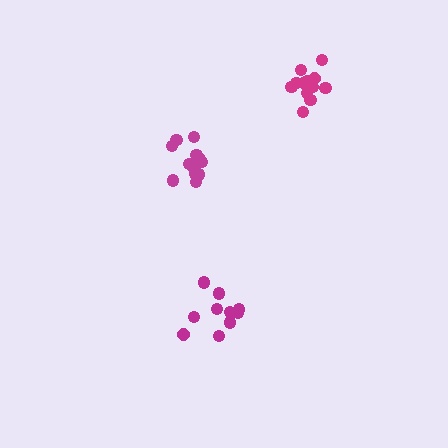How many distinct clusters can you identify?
There are 3 distinct clusters.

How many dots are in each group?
Group 1: 13 dots, Group 2: 10 dots, Group 3: 12 dots (35 total).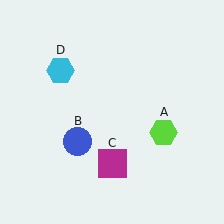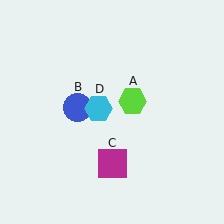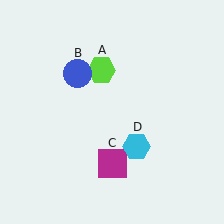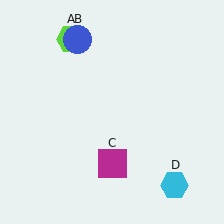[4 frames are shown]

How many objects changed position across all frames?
3 objects changed position: lime hexagon (object A), blue circle (object B), cyan hexagon (object D).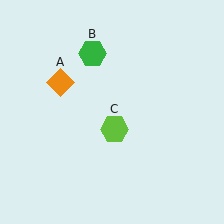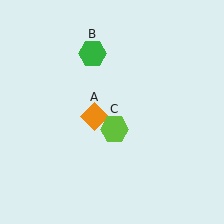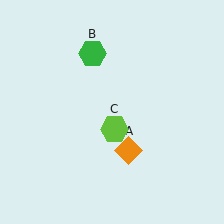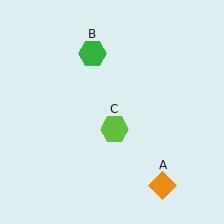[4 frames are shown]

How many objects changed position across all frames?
1 object changed position: orange diamond (object A).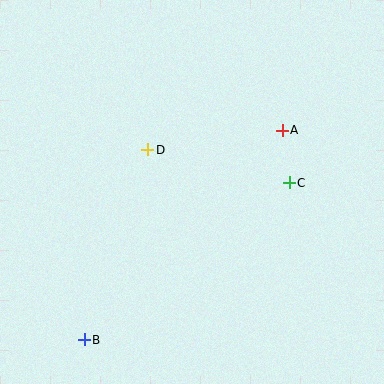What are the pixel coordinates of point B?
Point B is at (84, 340).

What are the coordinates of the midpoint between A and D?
The midpoint between A and D is at (215, 140).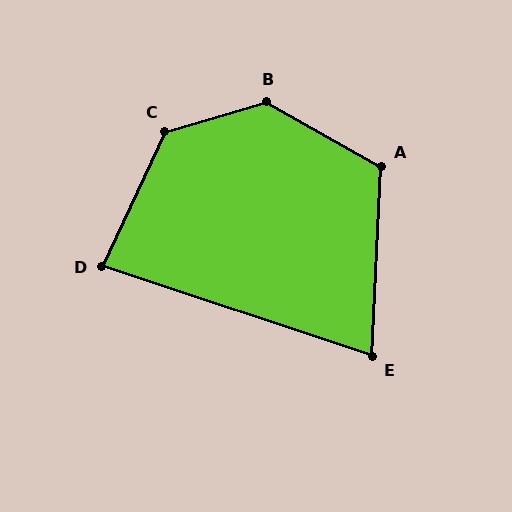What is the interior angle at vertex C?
Approximately 131 degrees (obtuse).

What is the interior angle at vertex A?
Approximately 116 degrees (obtuse).